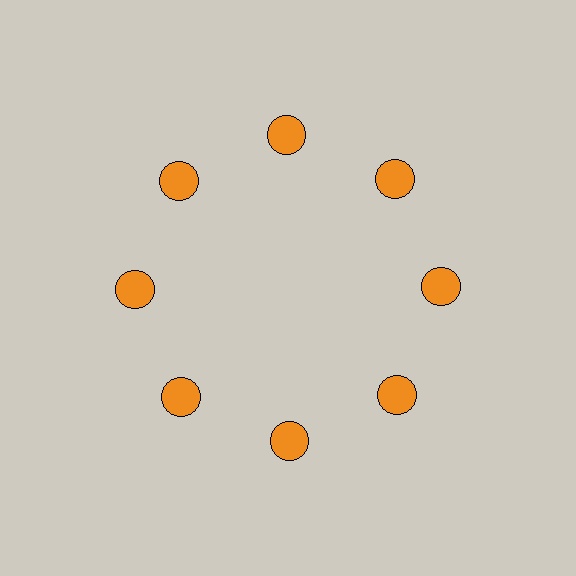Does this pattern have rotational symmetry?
Yes, this pattern has 8-fold rotational symmetry. It looks the same after rotating 45 degrees around the center.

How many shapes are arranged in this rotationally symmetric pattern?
There are 8 shapes, arranged in 8 groups of 1.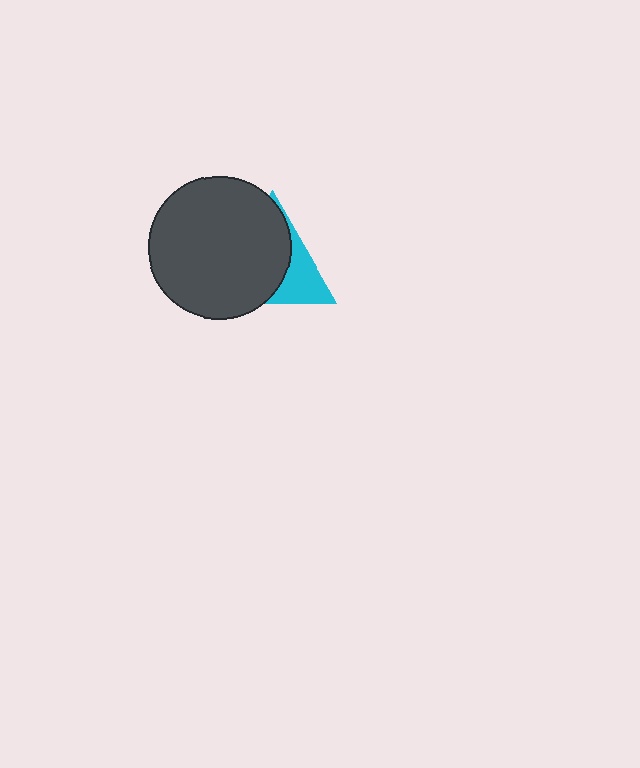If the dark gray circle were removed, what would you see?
You would see the complete cyan triangle.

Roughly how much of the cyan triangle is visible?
A small part of it is visible (roughly 33%).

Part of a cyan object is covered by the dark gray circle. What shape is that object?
It is a triangle.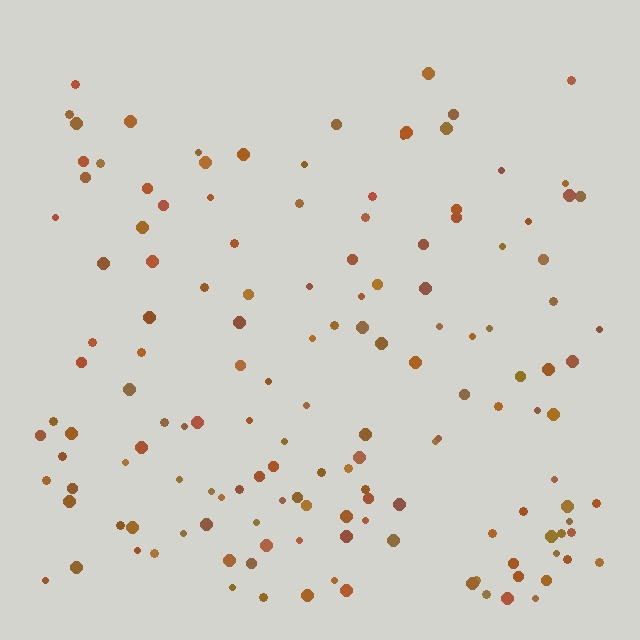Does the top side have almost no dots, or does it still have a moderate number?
Still a moderate number, just noticeably fewer than the bottom.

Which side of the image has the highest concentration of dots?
The bottom.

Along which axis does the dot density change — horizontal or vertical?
Vertical.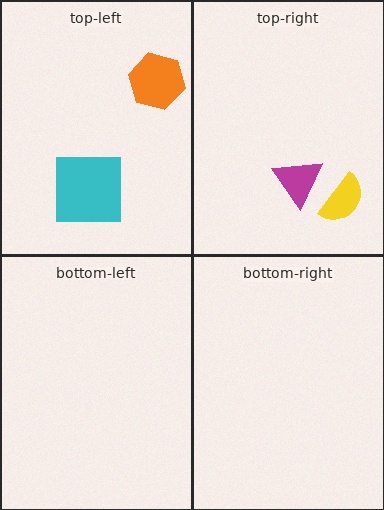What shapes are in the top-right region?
The yellow semicircle, the magenta triangle.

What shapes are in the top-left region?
The cyan square, the orange hexagon.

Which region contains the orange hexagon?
The top-left region.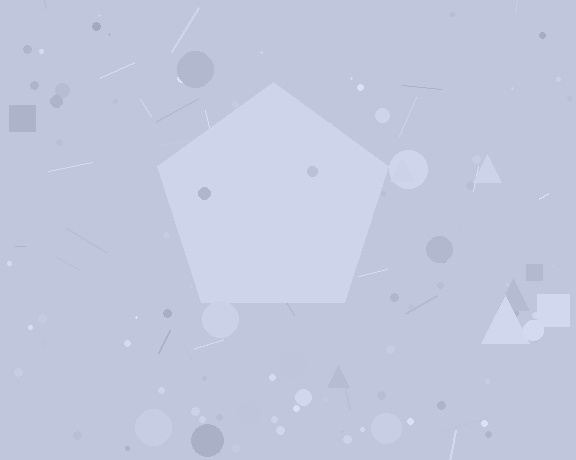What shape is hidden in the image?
A pentagon is hidden in the image.